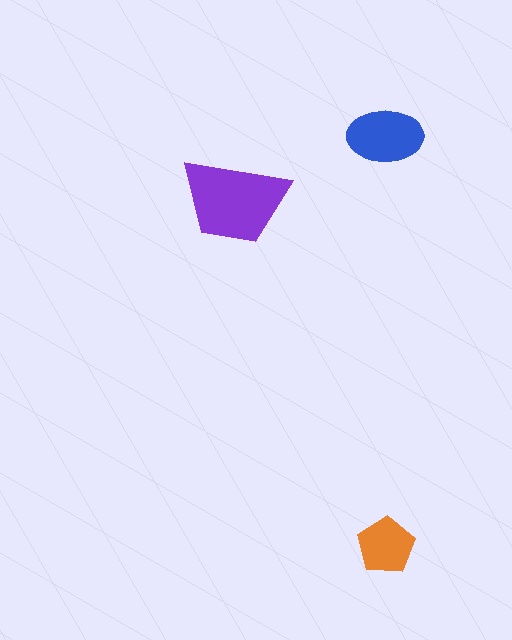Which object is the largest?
The purple trapezoid.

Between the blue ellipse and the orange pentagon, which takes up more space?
The blue ellipse.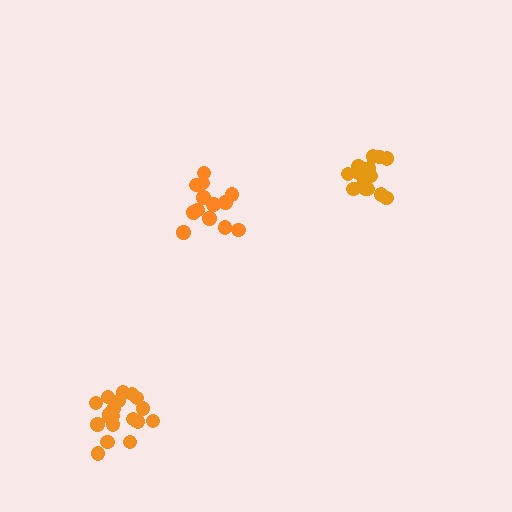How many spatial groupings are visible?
There are 3 spatial groupings.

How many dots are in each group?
Group 1: 20 dots, Group 2: 15 dots, Group 3: 14 dots (49 total).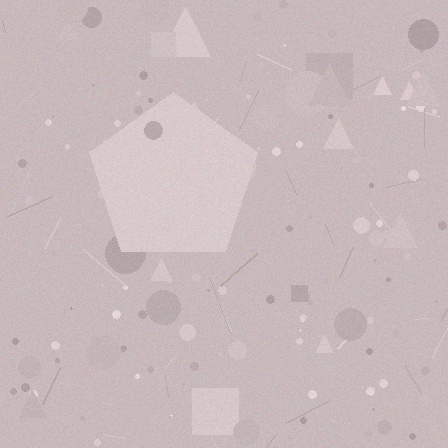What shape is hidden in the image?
A pentagon is hidden in the image.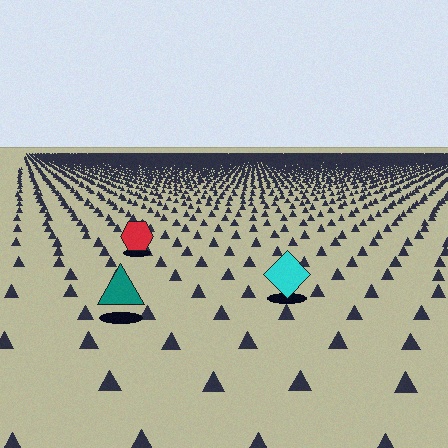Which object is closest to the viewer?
The teal triangle is closest. The texture marks near it are larger and more spread out.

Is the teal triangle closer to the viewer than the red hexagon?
Yes. The teal triangle is closer — you can tell from the texture gradient: the ground texture is coarser near it.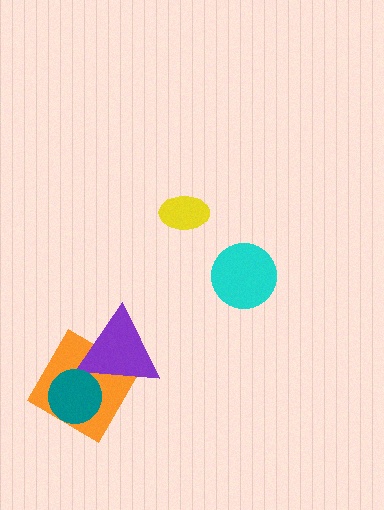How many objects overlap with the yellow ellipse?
0 objects overlap with the yellow ellipse.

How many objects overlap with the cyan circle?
0 objects overlap with the cyan circle.